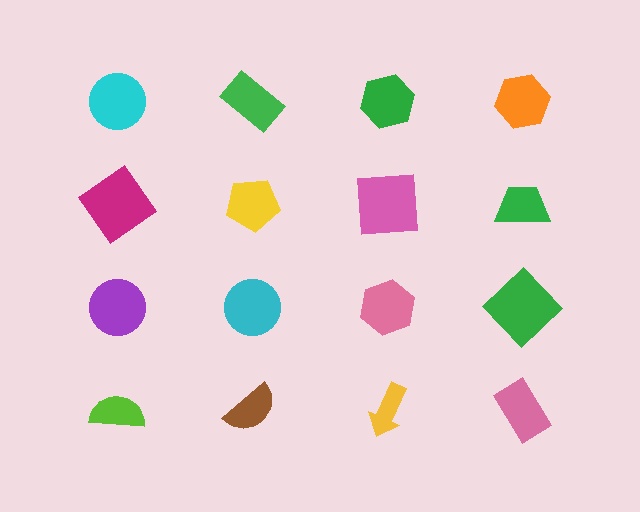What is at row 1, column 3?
A green hexagon.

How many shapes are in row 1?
4 shapes.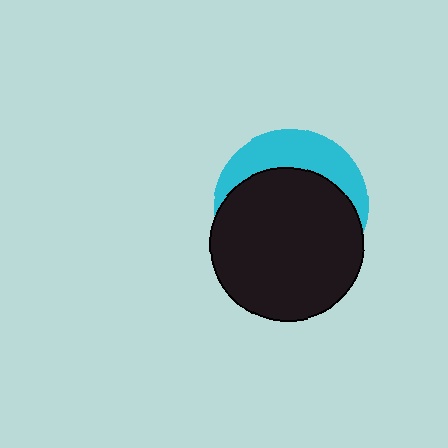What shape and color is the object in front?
The object in front is a black circle.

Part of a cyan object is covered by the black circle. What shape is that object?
It is a circle.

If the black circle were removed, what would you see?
You would see the complete cyan circle.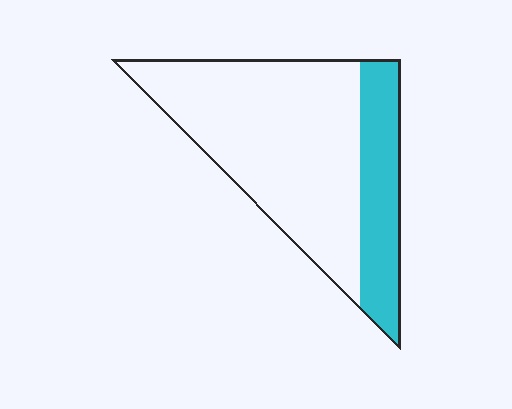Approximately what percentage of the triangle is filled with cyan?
Approximately 25%.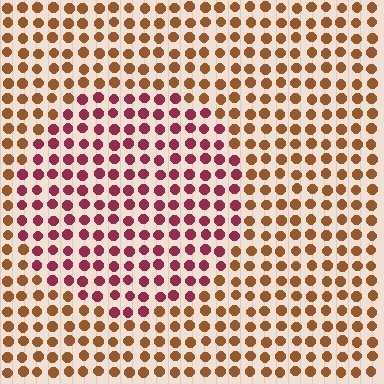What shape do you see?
I see a circle.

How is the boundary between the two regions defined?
The boundary is defined purely by a slight shift in hue (about 45 degrees). Spacing, size, and orientation are identical on both sides.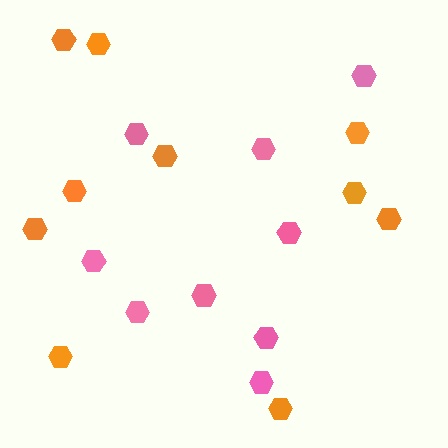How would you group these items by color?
There are 2 groups: one group of pink hexagons (9) and one group of orange hexagons (10).